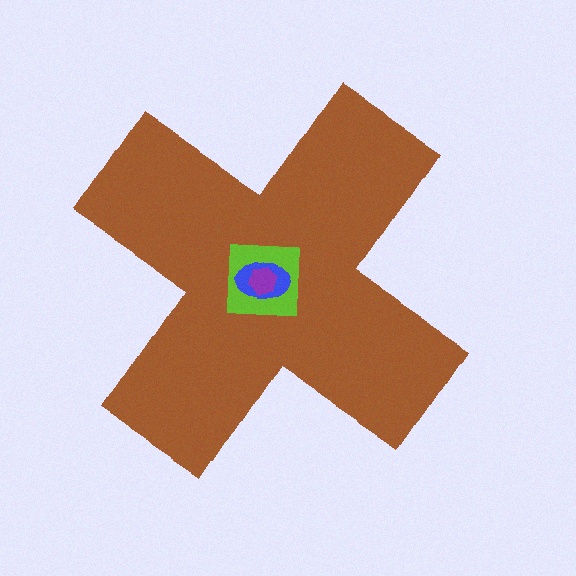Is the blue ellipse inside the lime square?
Yes.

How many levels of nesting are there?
4.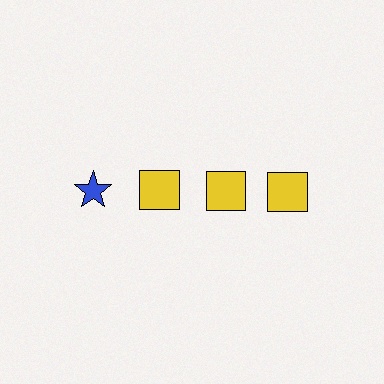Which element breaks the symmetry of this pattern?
The blue star in the top row, leftmost column breaks the symmetry. All other shapes are yellow squares.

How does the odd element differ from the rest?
It differs in both color (blue instead of yellow) and shape (star instead of square).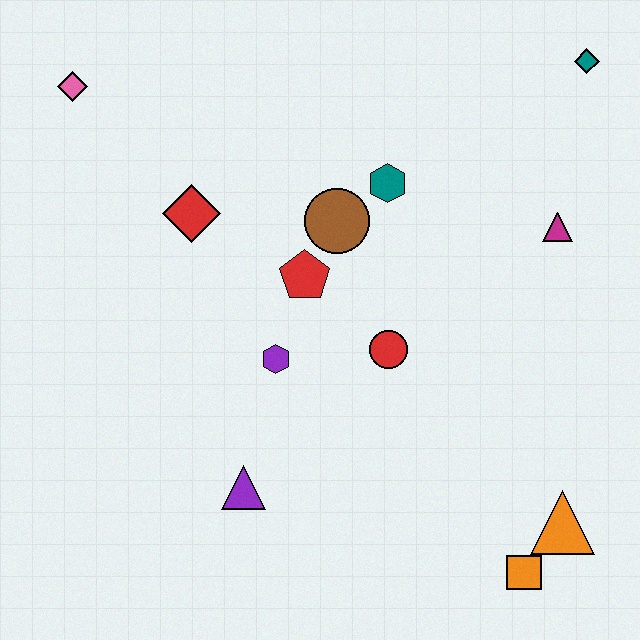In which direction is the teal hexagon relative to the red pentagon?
The teal hexagon is above the red pentagon.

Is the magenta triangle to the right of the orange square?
Yes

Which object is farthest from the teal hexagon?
The orange square is farthest from the teal hexagon.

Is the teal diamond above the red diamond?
Yes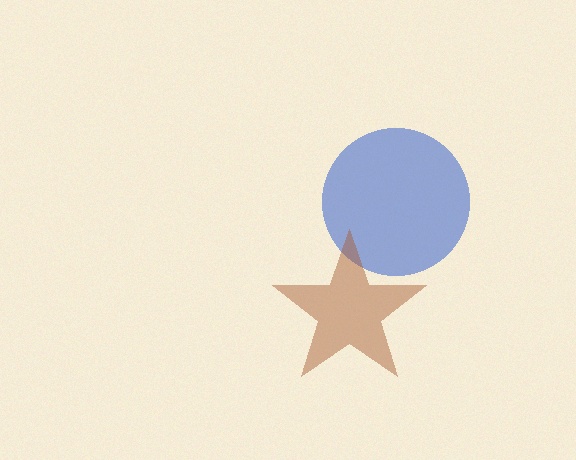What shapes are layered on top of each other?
The layered shapes are: a blue circle, a brown star.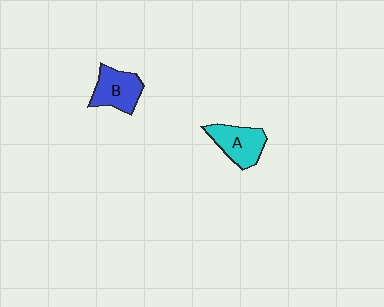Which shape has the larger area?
Shape A (cyan).